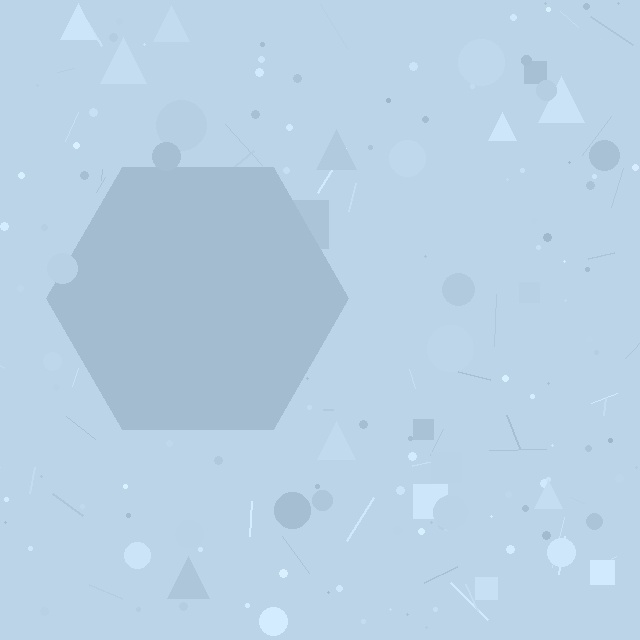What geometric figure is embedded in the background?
A hexagon is embedded in the background.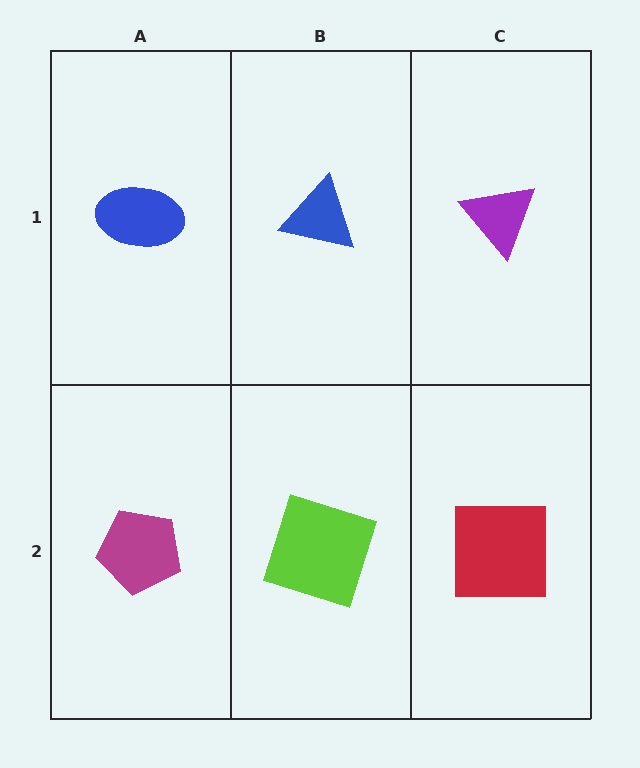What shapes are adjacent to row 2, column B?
A blue triangle (row 1, column B), a magenta pentagon (row 2, column A), a red square (row 2, column C).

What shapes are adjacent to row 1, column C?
A red square (row 2, column C), a blue triangle (row 1, column B).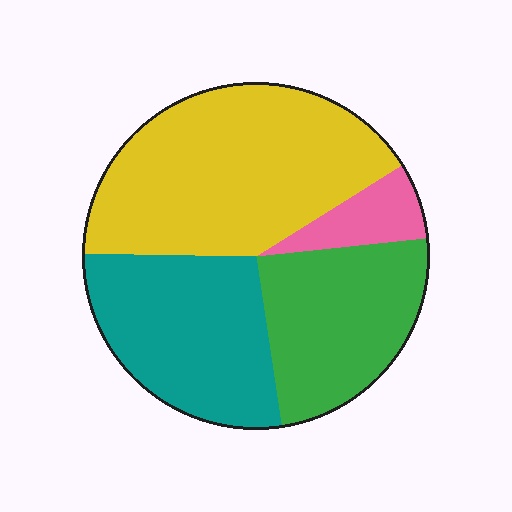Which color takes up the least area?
Pink, at roughly 5%.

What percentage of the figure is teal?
Teal takes up about one quarter (1/4) of the figure.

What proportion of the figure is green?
Green covers about 25% of the figure.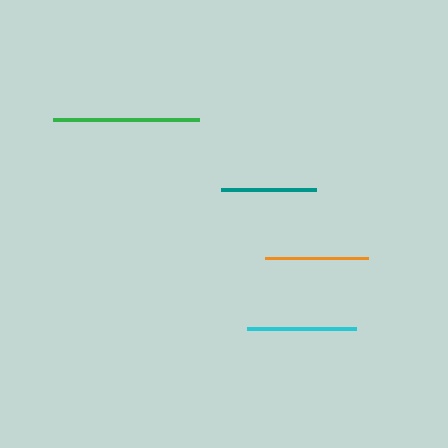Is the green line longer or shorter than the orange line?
The green line is longer than the orange line.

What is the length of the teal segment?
The teal segment is approximately 95 pixels long.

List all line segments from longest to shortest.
From longest to shortest: green, cyan, orange, teal.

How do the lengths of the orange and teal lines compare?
The orange and teal lines are approximately the same length.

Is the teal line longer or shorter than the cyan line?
The cyan line is longer than the teal line.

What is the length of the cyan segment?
The cyan segment is approximately 109 pixels long.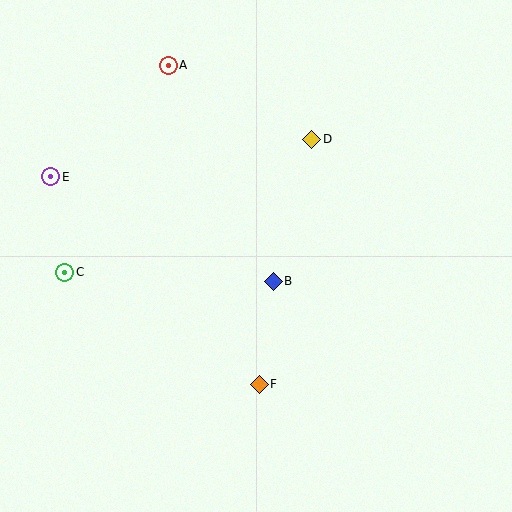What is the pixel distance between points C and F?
The distance between C and F is 224 pixels.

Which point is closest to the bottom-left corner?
Point C is closest to the bottom-left corner.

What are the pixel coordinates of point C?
Point C is at (65, 272).